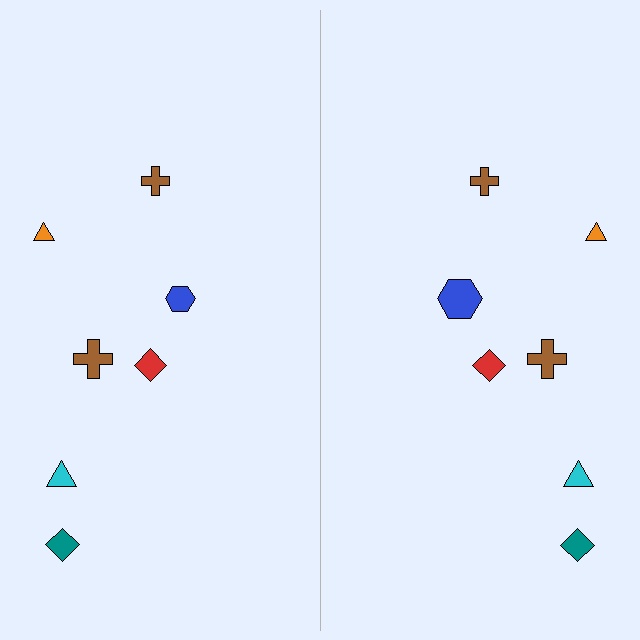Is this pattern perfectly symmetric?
No, the pattern is not perfectly symmetric. The blue hexagon on the right side has a different size than its mirror counterpart.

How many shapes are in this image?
There are 14 shapes in this image.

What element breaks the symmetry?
The blue hexagon on the right side has a different size than its mirror counterpart.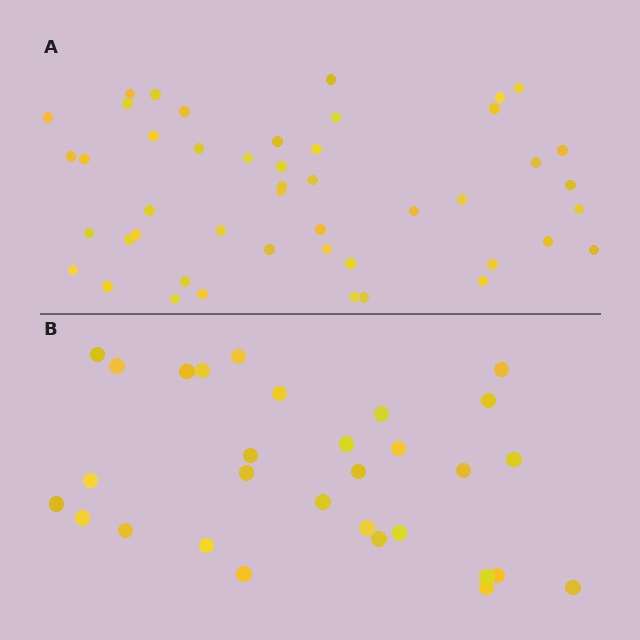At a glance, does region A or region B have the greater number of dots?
Region A (the top region) has more dots.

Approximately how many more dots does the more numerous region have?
Region A has approximately 15 more dots than region B.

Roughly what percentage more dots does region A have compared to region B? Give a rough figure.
About 55% more.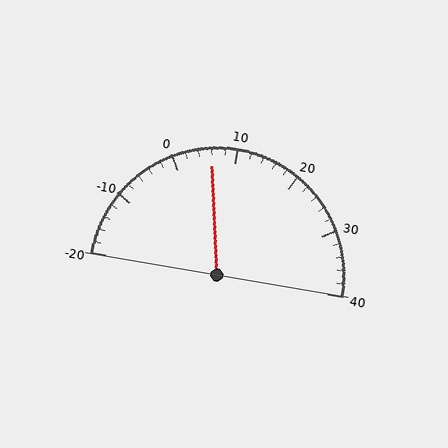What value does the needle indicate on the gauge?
The needle indicates approximately 6.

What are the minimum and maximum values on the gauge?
The gauge ranges from -20 to 40.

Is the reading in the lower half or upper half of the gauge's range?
The reading is in the lower half of the range (-20 to 40).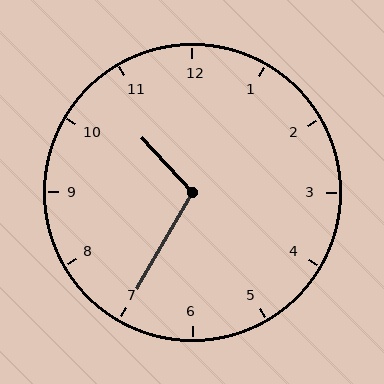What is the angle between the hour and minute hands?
Approximately 108 degrees.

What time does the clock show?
10:35.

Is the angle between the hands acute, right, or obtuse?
It is obtuse.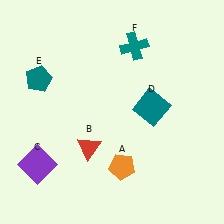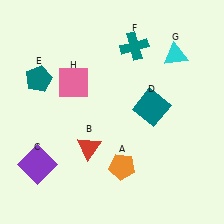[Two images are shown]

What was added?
A cyan triangle (G), a pink square (H) were added in Image 2.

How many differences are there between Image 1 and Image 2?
There are 2 differences between the two images.